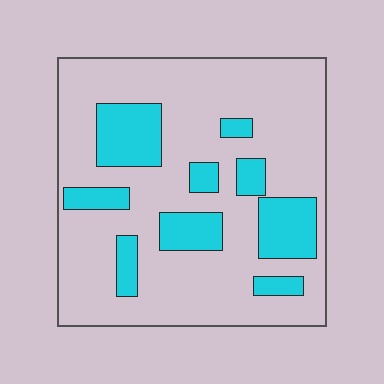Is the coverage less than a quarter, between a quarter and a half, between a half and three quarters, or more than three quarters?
Less than a quarter.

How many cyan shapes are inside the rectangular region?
9.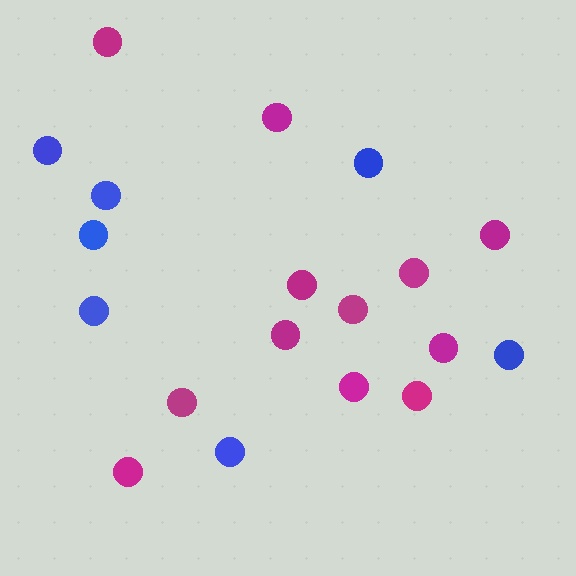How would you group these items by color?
There are 2 groups: one group of magenta circles (12) and one group of blue circles (7).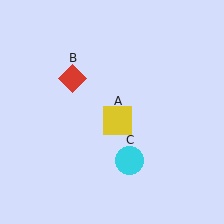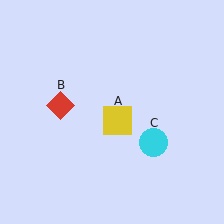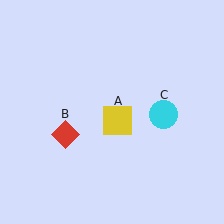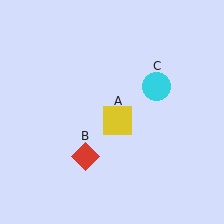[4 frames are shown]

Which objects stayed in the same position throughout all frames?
Yellow square (object A) remained stationary.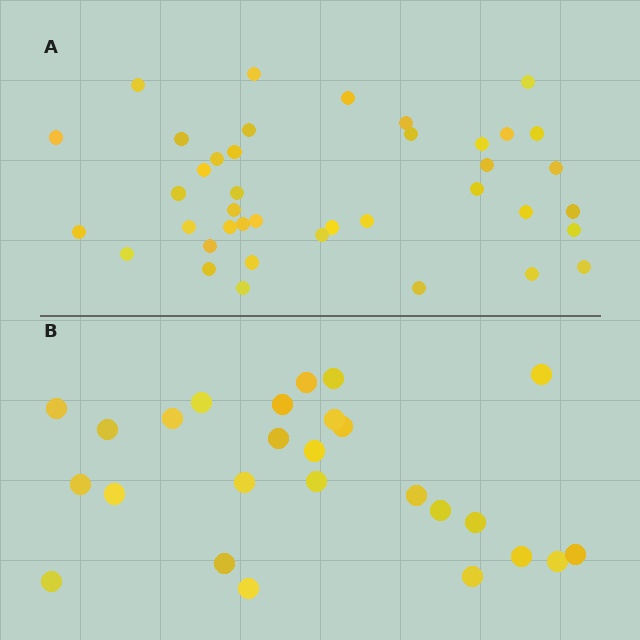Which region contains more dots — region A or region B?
Region A (the top region) has more dots.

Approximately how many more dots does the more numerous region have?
Region A has approximately 15 more dots than region B.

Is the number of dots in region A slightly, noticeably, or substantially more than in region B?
Region A has substantially more. The ratio is roughly 1.5 to 1.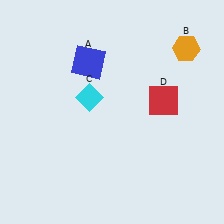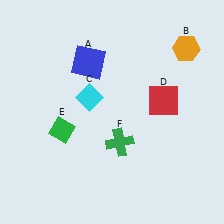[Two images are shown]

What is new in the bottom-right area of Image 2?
A green cross (F) was added in the bottom-right area of Image 2.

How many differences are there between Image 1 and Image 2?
There are 2 differences between the two images.